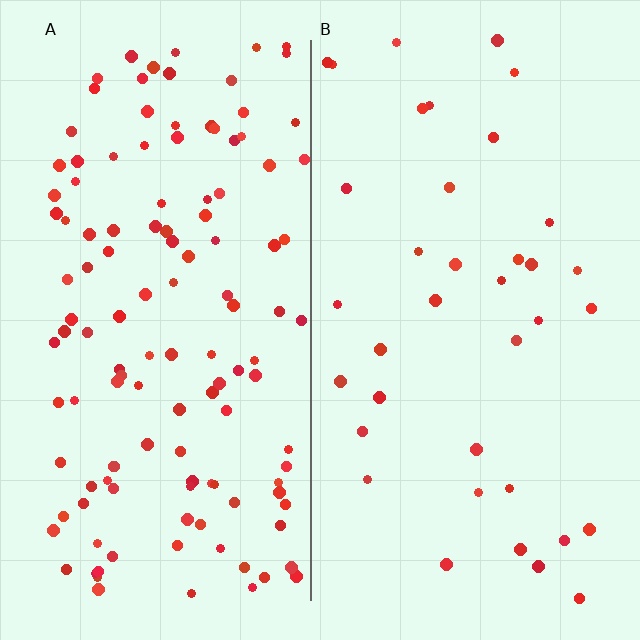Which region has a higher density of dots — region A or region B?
A (the left).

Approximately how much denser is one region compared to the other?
Approximately 3.4× — region A over region B.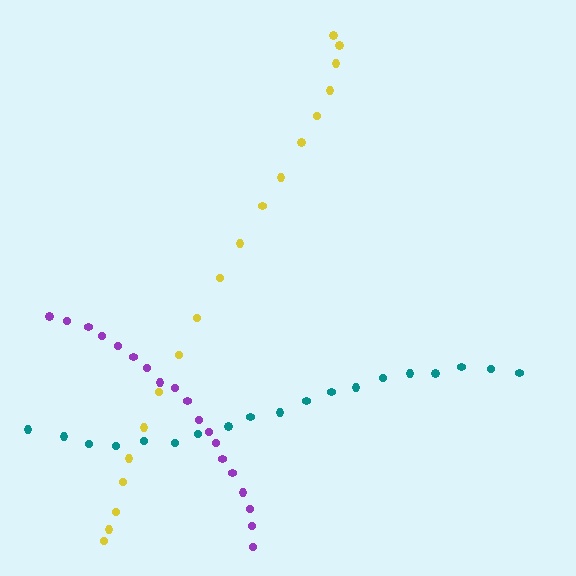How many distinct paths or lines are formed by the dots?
There are 3 distinct paths.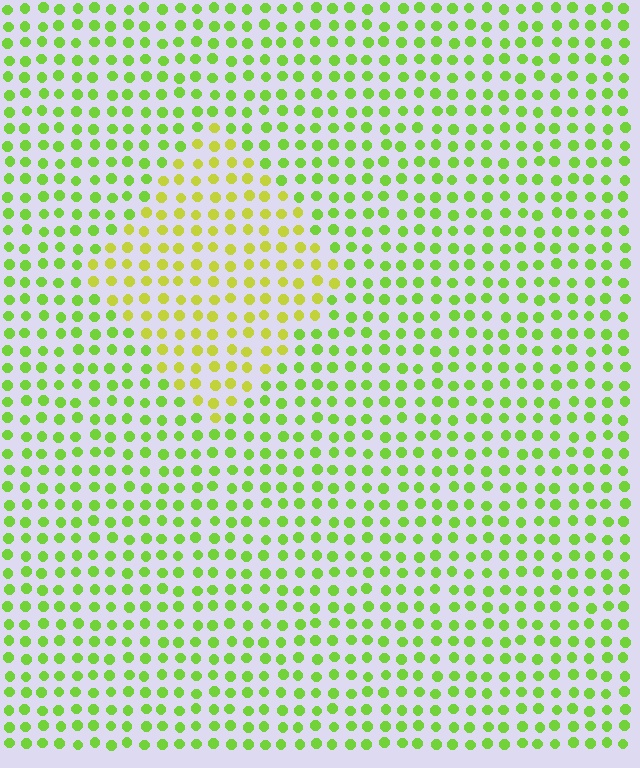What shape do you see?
I see a diamond.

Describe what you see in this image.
The image is filled with small lime elements in a uniform arrangement. A diamond-shaped region is visible where the elements are tinted to a slightly different hue, forming a subtle color boundary.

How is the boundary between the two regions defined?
The boundary is defined purely by a slight shift in hue (about 31 degrees). Spacing, size, and orientation are identical on both sides.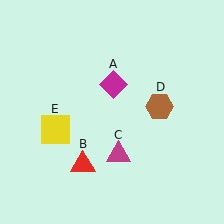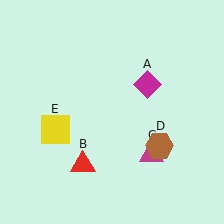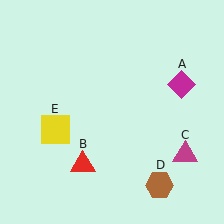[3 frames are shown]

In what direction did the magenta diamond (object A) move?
The magenta diamond (object A) moved right.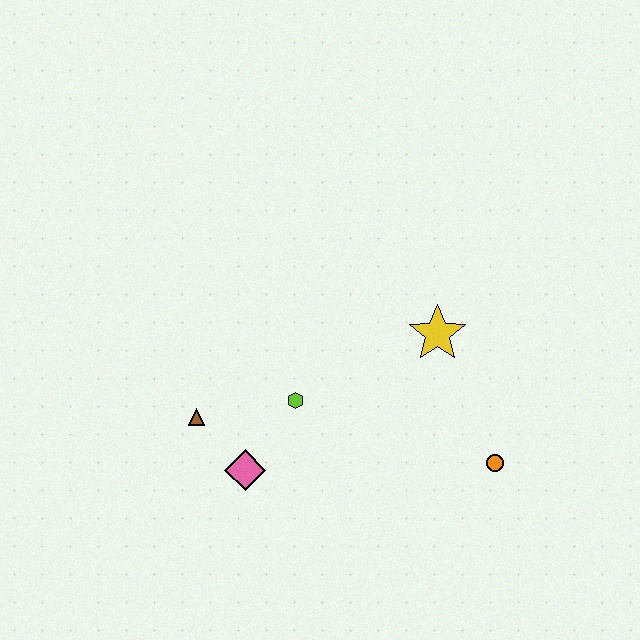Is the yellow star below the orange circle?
No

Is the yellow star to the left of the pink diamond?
No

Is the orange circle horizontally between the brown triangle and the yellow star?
No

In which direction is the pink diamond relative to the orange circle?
The pink diamond is to the left of the orange circle.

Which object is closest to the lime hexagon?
The pink diamond is closest to the lime hexagon.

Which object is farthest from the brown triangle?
The orange circle is farthest from the brown triangle.